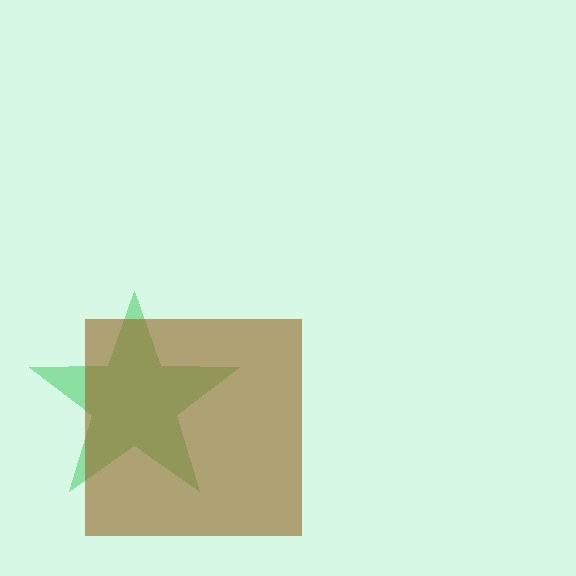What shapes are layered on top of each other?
The layered shapes are: a green star, a brown square.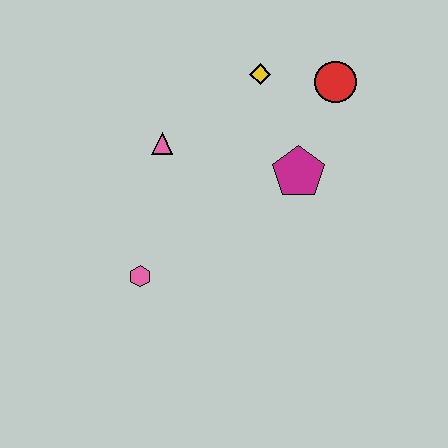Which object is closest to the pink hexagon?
The pink triangle is closest to the pink hexagon.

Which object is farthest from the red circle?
The pink hexagon is farthest from the red circle.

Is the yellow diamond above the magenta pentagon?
Yes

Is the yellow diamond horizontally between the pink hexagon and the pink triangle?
No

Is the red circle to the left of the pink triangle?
No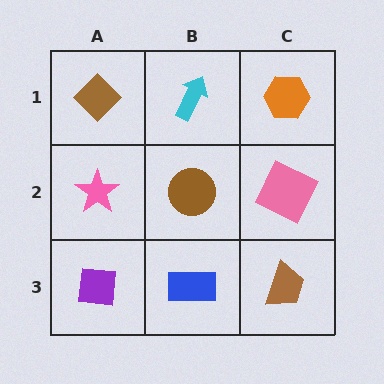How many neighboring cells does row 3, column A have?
2.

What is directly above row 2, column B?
A cyan arrow.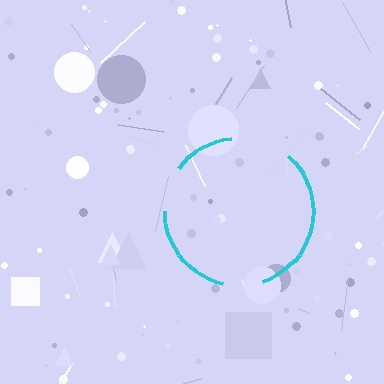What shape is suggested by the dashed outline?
The dashed outline suggests a circle.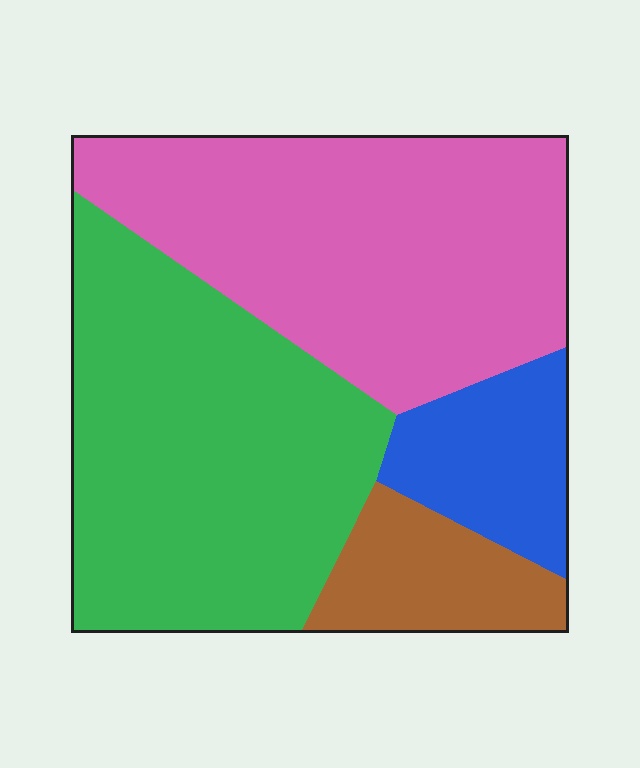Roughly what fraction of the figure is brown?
Brown covers about 10% of the figure.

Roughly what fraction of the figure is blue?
Blue covers roughly 10% of the figure.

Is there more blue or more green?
Green.